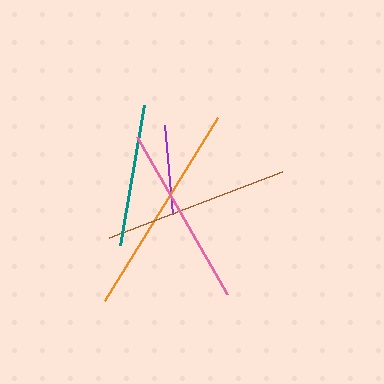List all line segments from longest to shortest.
From longest to shortest: orange, brown, pink, teal, purple.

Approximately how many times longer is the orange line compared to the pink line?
The orange line is approximately 1.2 times the length of the pink line.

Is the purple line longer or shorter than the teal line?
The teal line is longer than the purple line.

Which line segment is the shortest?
The purple line is the shortest at approximately 89 pixels.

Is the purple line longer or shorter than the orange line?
The orange line is longer than the purple line.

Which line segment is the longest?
The orange line is the longest at approximately 215 pixels.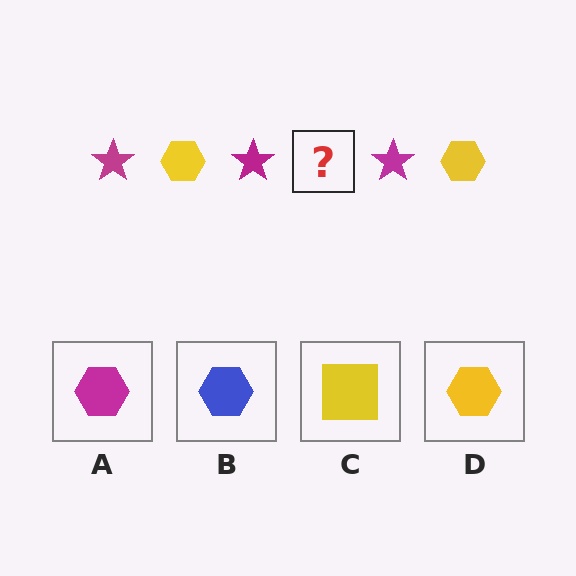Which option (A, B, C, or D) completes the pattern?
D.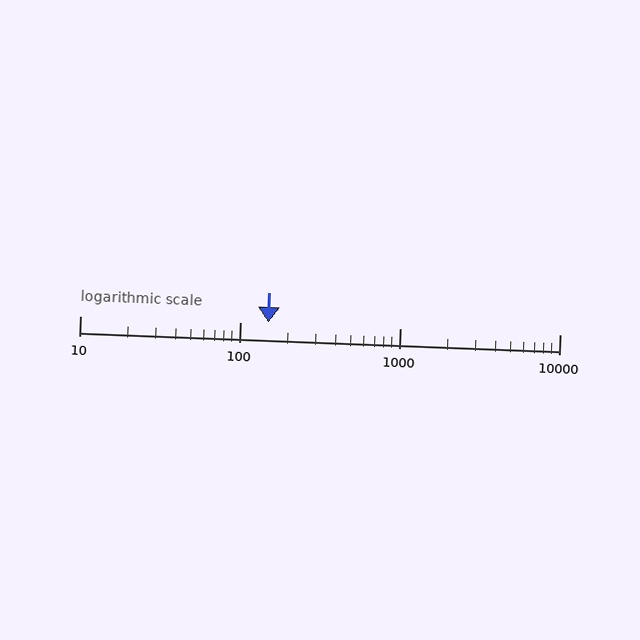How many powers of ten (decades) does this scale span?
The scale spans 3 decades, from 10 to 10000.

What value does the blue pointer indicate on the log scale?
The pointer indicates approximately 150.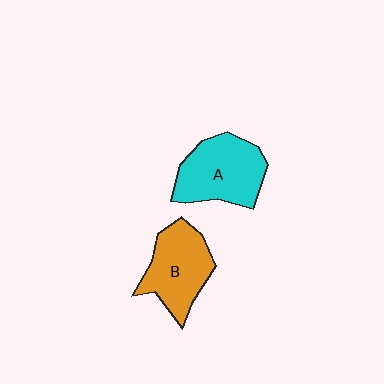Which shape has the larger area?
Shape A (cyan).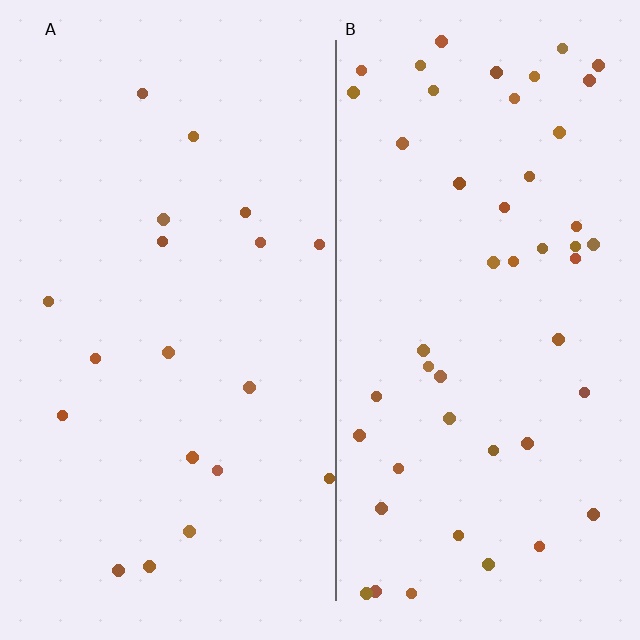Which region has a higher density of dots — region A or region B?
B (the right).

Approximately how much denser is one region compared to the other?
Approximately 2.6× — region B over region A.